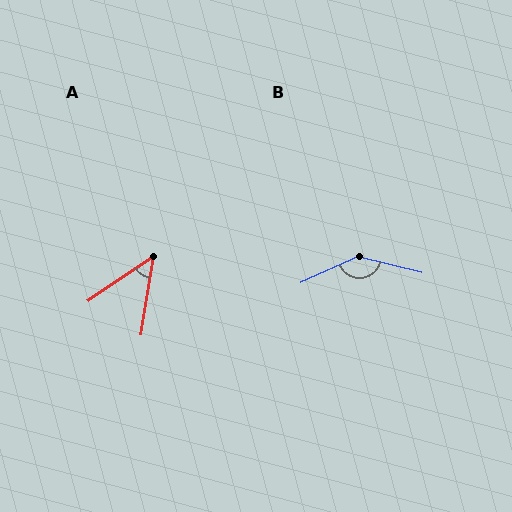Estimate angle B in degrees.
Approximately 142 degrees.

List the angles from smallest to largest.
A (47°), B (142°).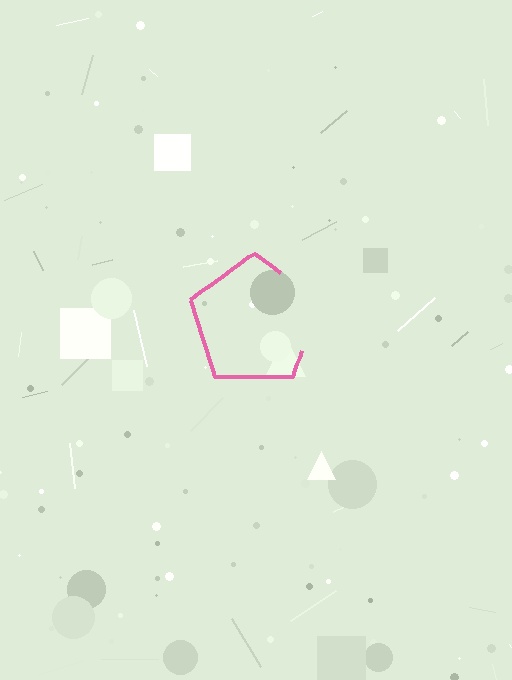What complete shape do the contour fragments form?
The contour fragments form a pentagon.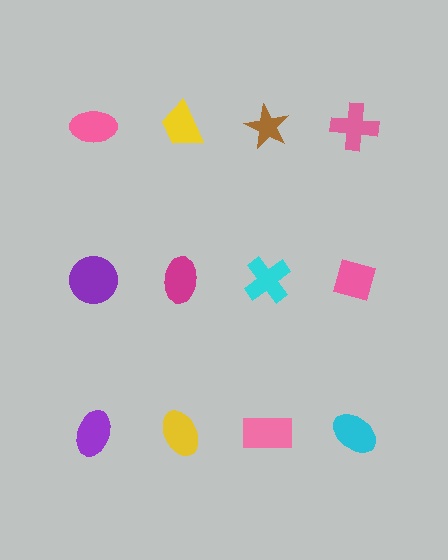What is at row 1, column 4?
A pink cross.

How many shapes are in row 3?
4 shapes.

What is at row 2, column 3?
A cyan cross.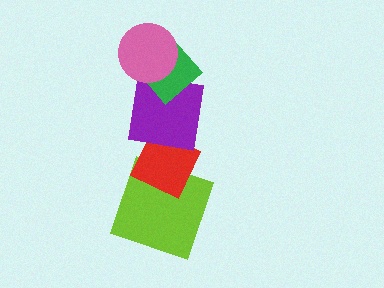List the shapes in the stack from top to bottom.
From top to bottom: the pink circle, the green diamond, the purple square, the red diamond, the lime square.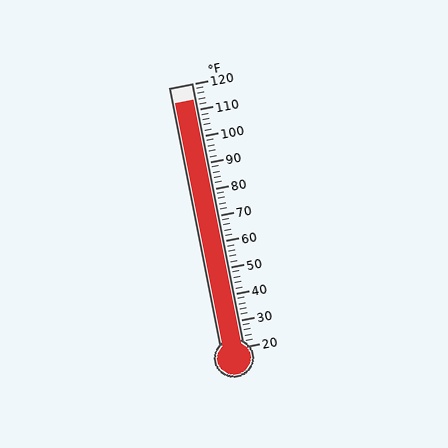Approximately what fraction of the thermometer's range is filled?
The thermometer is filled to approximately 95% of its range.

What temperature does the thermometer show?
The thermometer shows approximately 114°F.